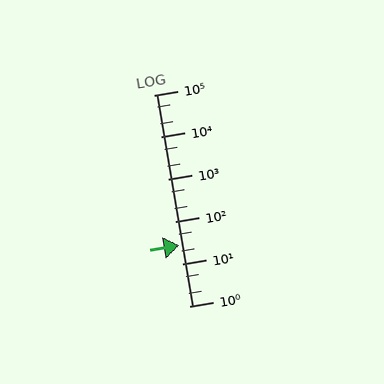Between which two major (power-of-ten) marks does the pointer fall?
The pointer is between 10 and 100.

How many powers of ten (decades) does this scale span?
The scale spans 5 decades, from 1 to 100000.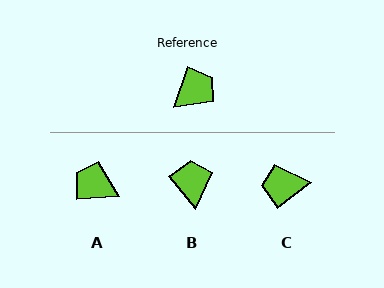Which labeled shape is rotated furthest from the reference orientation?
C, about 146 degrees away.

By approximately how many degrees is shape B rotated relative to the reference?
Approximately 59 degrees counter-clockwise.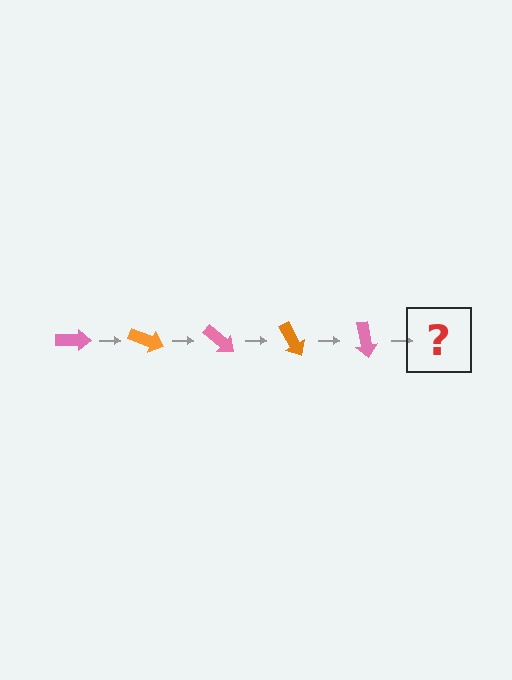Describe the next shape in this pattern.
It should be an orange arrow, rotated 100 degrees from the start.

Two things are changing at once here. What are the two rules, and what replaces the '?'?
The two rules are that it rotates 20 degrees each step and the color cycles through pink and orange. The '?' should be an orange arrow, rotated 100 degrees from the start.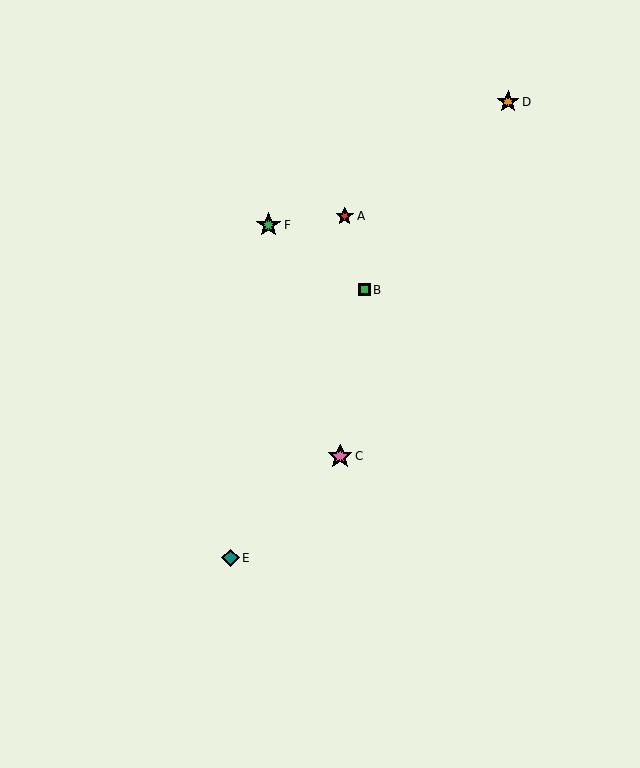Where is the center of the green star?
The center of the green star is at (268, 225).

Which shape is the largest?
The pink star (labeled C) is the largest.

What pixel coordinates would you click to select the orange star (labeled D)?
Click at (508, 102) to select the orange star D.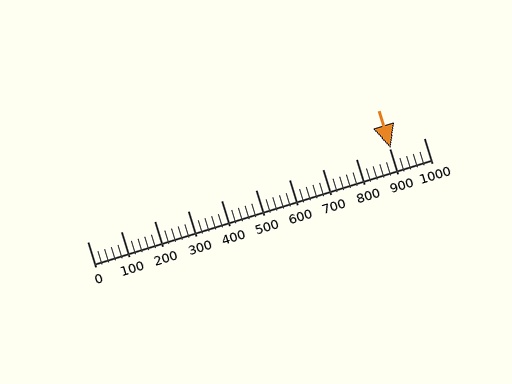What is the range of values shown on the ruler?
The ruler shows values from 0 to 1000.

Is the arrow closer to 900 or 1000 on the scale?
The arrow is closer to 900.